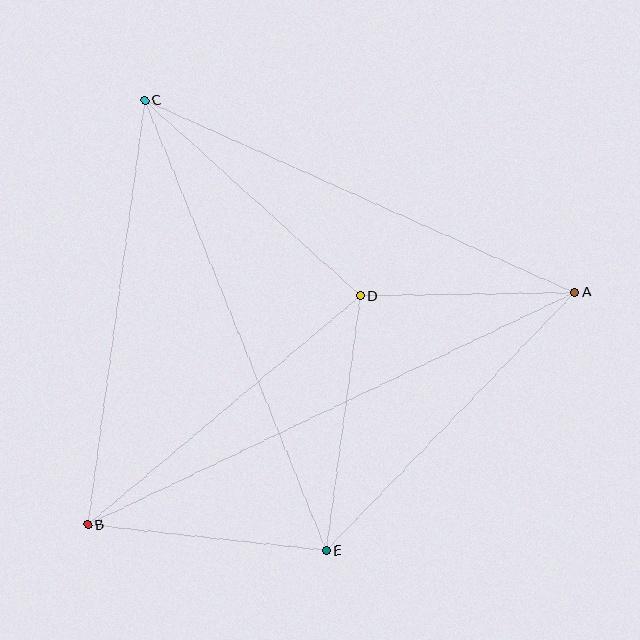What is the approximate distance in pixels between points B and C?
The distance between B and C is approximately 428 pixels.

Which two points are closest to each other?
Points A and D are closest to each other.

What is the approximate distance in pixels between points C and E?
The distance between C and E is approximately 485 pixels.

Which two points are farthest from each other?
Points A and B are farthest from each other.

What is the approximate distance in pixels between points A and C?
The distance between A and C is approximately 470 pixels.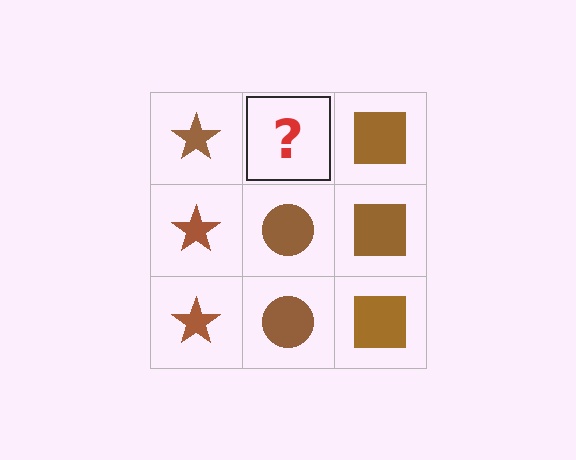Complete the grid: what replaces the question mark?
The question mark should be replaced with a brown circle.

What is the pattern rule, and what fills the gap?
The rule is that each column has a consistent shape. The gap should be filled with a brown circle.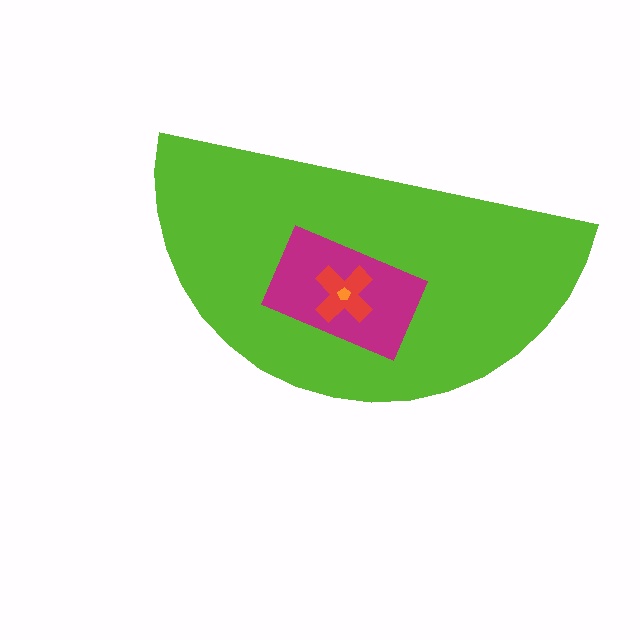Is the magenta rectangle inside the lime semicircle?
Yes.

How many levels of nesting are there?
4.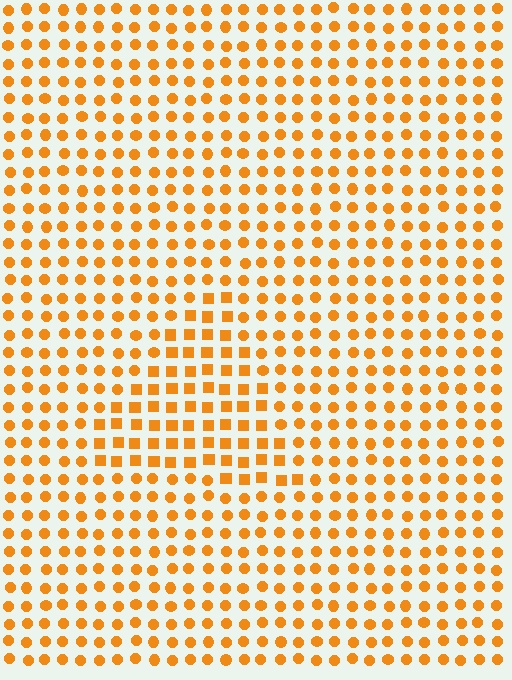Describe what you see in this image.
The image is filled with small orange elements arranged in a uniform grid. A triangle-shaped region contains squares, while the surrounding area contains circles. The boundary is defined purely by the change in element shape.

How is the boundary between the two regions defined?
The boundary is defined by a change in element shape: squares inside vs. circles outside. All elements share the same color and spacing.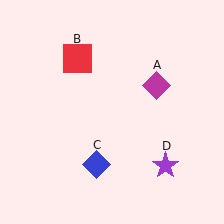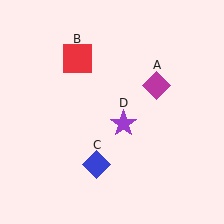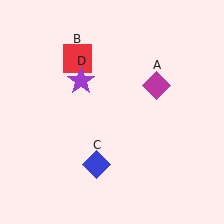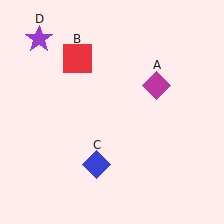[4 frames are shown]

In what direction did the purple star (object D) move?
The purple star (object D) moved up and to the left.